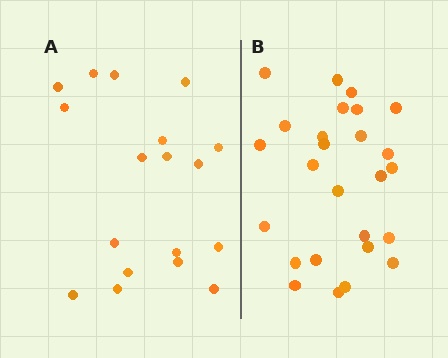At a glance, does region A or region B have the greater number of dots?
Region B (the right region) has more dots.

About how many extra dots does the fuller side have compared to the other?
Region B has roughly 8 or so more dots than region A.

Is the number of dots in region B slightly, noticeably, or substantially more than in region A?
Region B has noticeably more, but not dramatically so. The ratio is roughly 1.4 to 1.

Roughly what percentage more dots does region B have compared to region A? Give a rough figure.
About 45% more.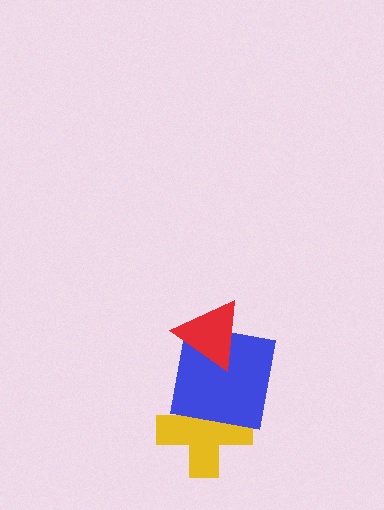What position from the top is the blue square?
The blue square is 2nd from the top.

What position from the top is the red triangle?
The red triangle is 1st from the top.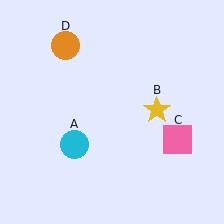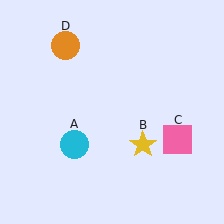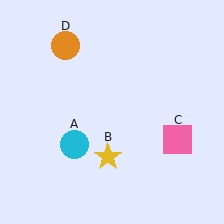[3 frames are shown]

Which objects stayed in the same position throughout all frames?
Cyan circle (object A) and pink square (object C) and orange circle (object D) remained stationary.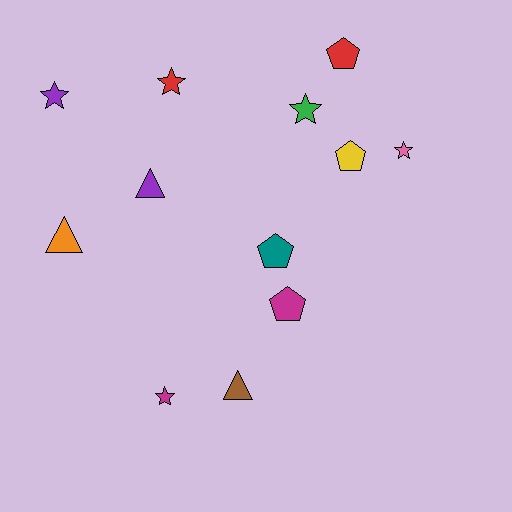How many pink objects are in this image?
There is 1 pink object.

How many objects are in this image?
There are 12 objects.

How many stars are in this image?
There are 5 stars.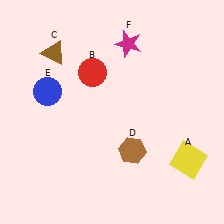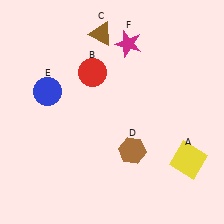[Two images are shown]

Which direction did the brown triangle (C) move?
The brown triangle (C) moved right.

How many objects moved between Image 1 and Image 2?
1 object moved between the two images.